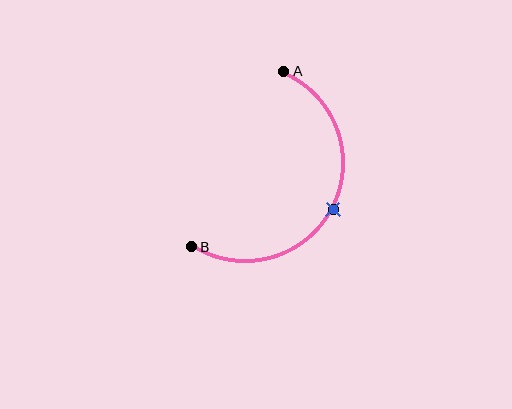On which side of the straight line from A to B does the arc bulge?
The arc bulges to the right of the straight line connecting A and B.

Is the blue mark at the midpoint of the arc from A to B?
Yes. The blue mark lies on the arc at equal arc-length from both A and B — it is the arc midpoint.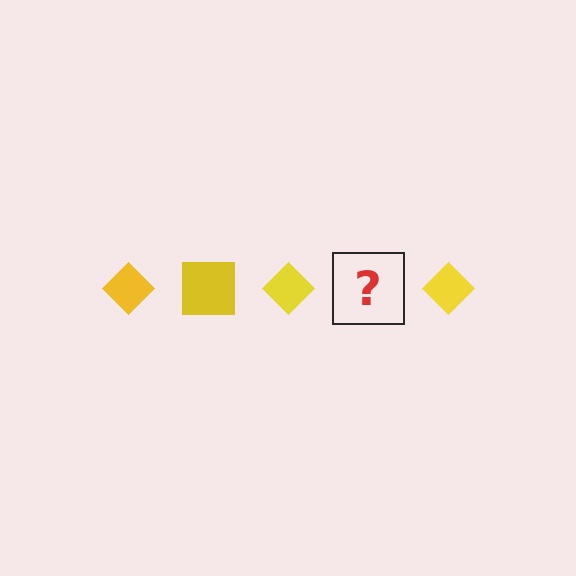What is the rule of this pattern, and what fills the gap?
The rule is that the pattern cycles through diamond, square shapes in yellow. The gap should be filled with a yellow square.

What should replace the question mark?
The question mark should be replaced with a yellow square.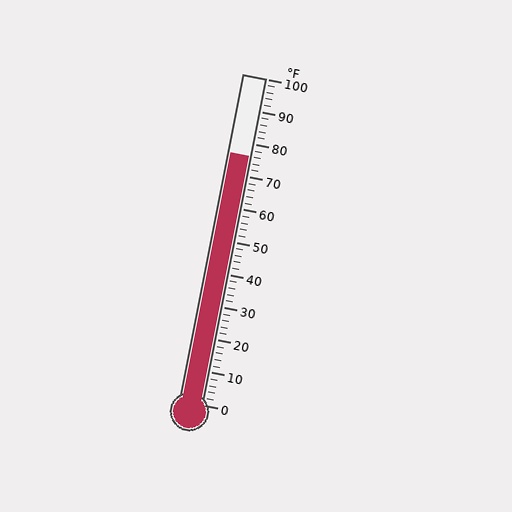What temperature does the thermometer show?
The thermometer shows approximately 76°F.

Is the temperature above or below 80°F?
The temperature is below 80°F.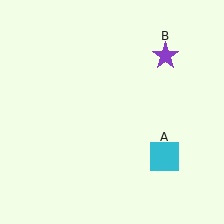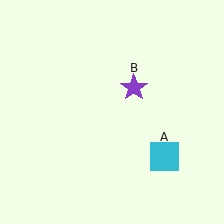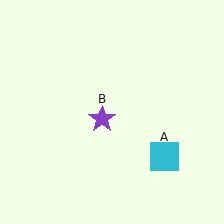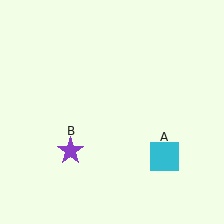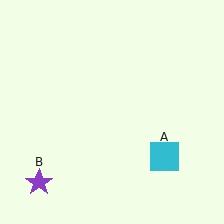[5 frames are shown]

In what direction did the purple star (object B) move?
The purple star (object B) moved down and to the left.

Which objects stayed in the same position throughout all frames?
Cyan square (object A) remained stationary.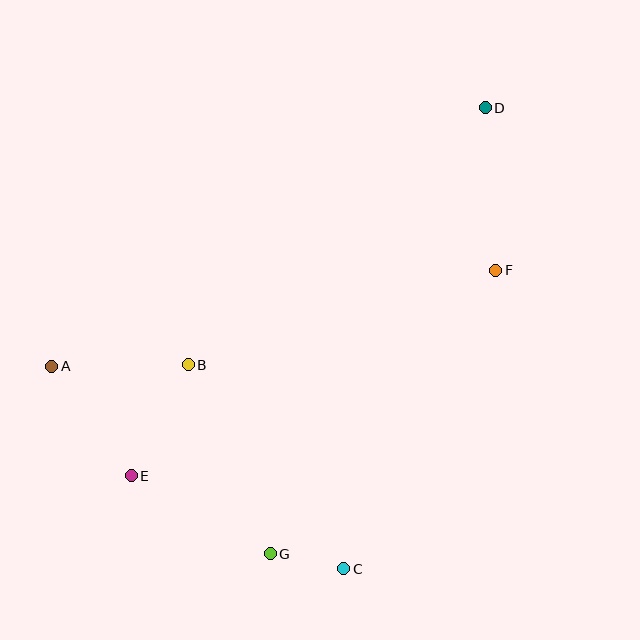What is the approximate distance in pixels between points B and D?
The distance between B and D is approximately 393 pixels.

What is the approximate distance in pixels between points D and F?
The distance between D and F is approximately 163 pixels.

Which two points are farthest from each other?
Points D and E are farthest from each other.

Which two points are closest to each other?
Points C and G are closest to each other.